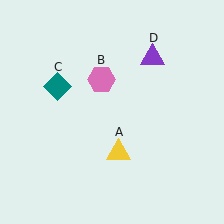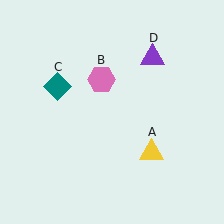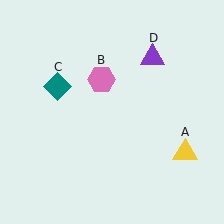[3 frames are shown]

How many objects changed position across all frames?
1 object changed position: yellow triangle (object A).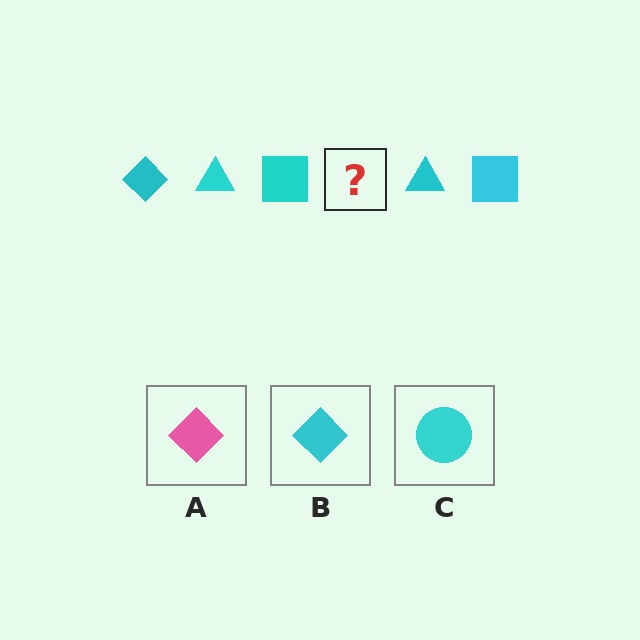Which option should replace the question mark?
Option B.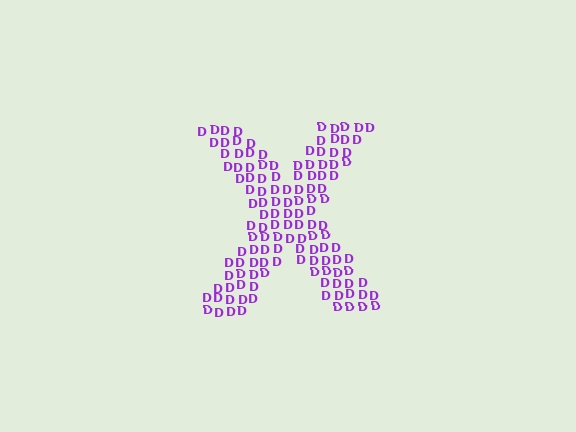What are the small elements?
The small elements are letter D's.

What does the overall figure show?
The overall figure shows the letter X.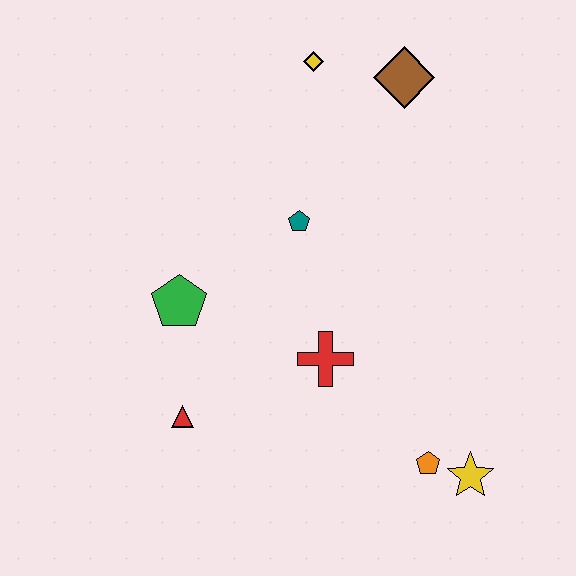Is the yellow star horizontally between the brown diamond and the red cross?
No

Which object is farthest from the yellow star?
The yellow diamond is farthest from the yellow star.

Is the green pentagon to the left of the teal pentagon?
Yes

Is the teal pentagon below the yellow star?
No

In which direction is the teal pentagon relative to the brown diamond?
The teal pentagon is below the brown diamond.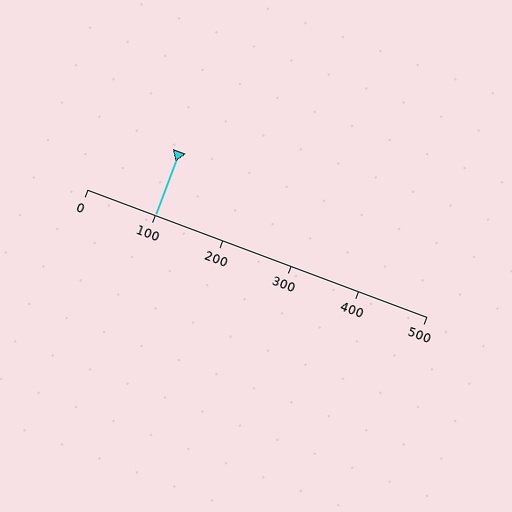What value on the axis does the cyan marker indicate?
The marker indicates approximately 100.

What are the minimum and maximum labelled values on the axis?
The axis runs from 0 to 500.